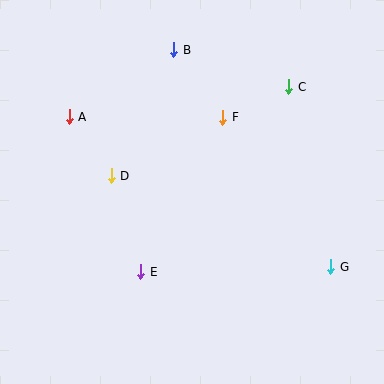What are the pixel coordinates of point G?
Point G is at (331, 267).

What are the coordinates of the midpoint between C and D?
The midpoint between C and D is at (200, 131).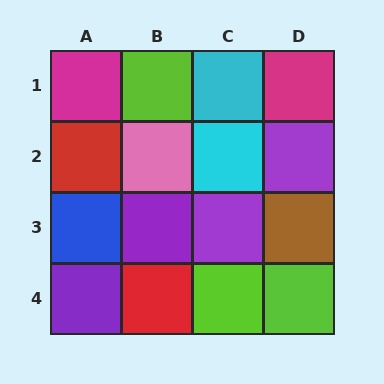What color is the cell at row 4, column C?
Lime.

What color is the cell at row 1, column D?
Magenta.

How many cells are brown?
1 cell is brown.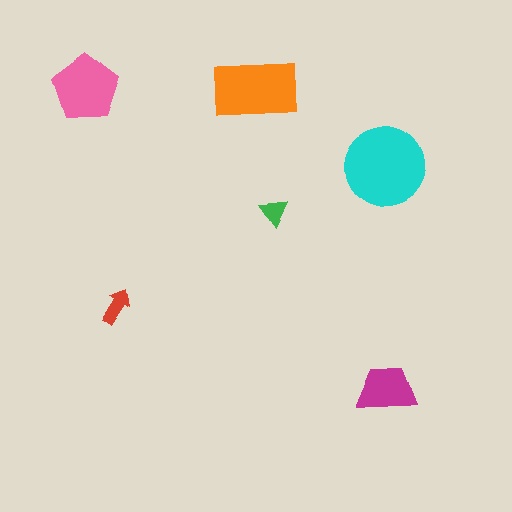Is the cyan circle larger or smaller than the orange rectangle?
Larger.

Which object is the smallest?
The green triangle.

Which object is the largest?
The cyan circle.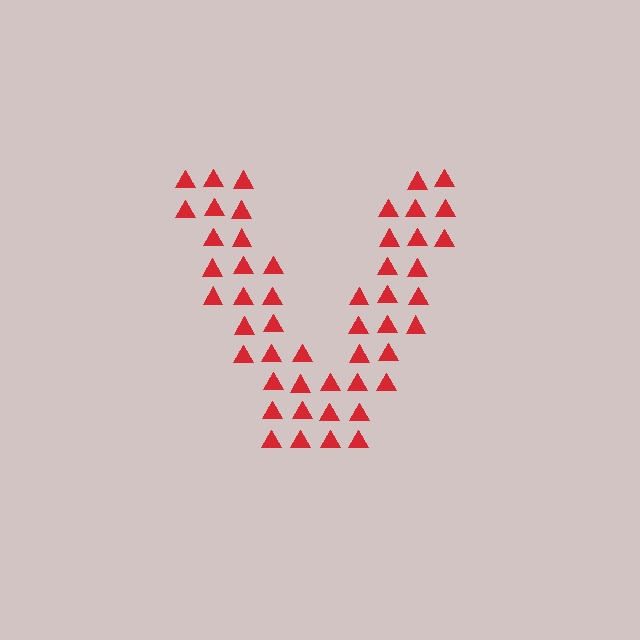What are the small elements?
The small elements are triangles.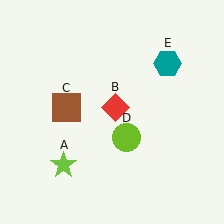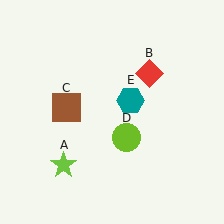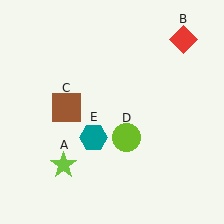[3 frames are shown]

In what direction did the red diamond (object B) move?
The red diamond (object B) moved up and to the right.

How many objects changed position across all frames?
2 objects changed position: red diamond (object B), teal hexagon (object E).